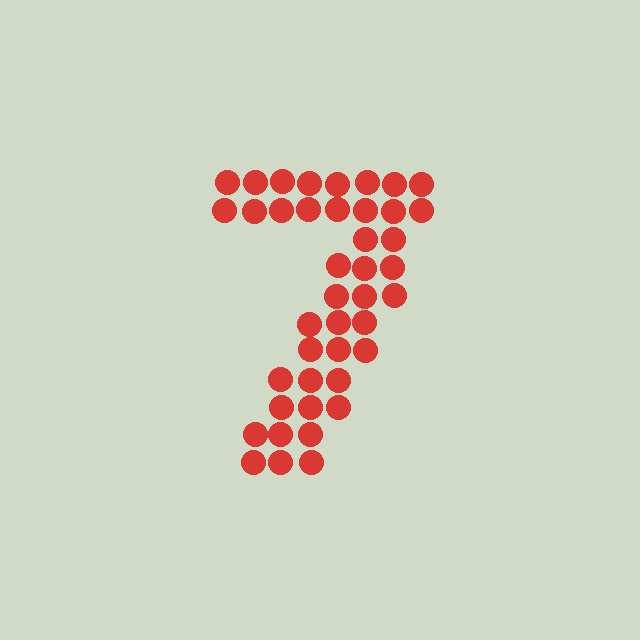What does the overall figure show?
The overall figure shows the digit 7.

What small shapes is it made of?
It is made of small circles.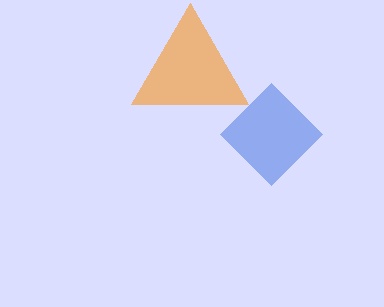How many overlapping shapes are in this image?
There are 2 overlapping shapes in the image.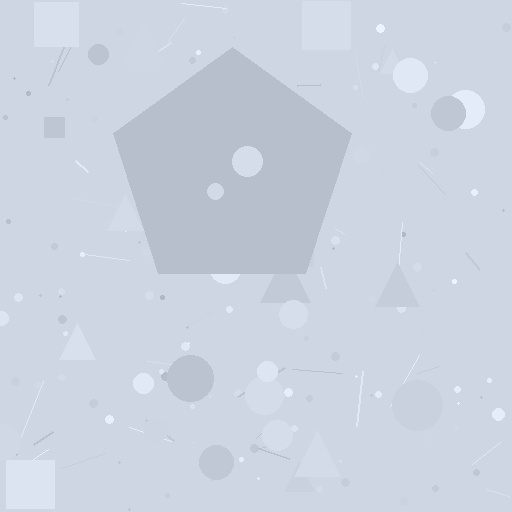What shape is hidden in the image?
A pentagon is hidden in the image.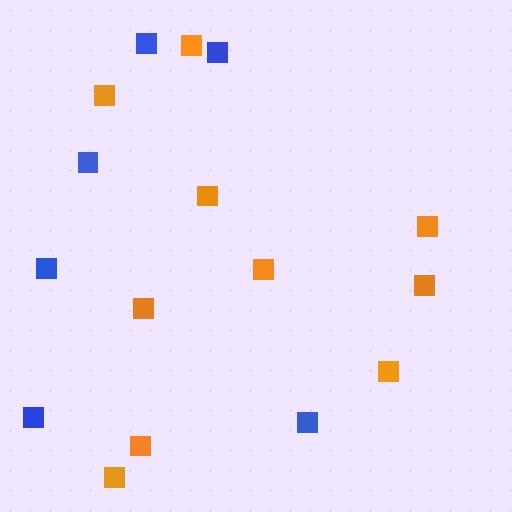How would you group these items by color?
There are 2 groups: one group of orange squares (10) and one group of blue squares (6).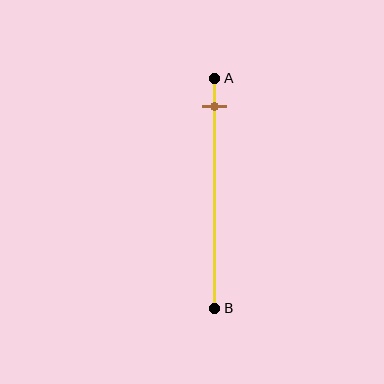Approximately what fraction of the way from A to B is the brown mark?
The brown mark is approximately 10% of the way from A to B.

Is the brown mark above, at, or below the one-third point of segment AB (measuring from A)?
The brown mark is above the one-third point of segment AB.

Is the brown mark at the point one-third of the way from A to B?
No, the mark is at about 10% from A, not at the 33% one-third point.